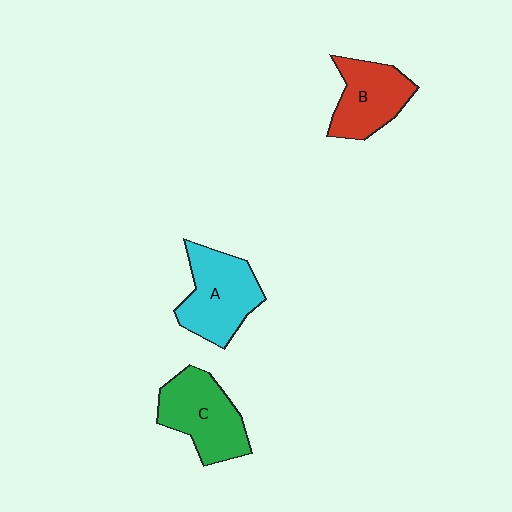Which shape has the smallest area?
Shape B (red).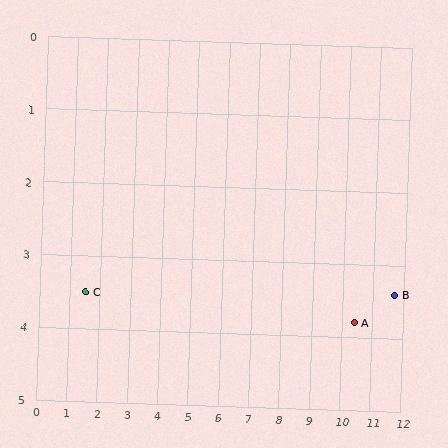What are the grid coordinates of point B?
Point B is at approximately (11.7, 3.4).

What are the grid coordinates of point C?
Point C is at approximately (1.5, 3.5).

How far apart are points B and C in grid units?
Points B and C are about 10.2 grid units apart.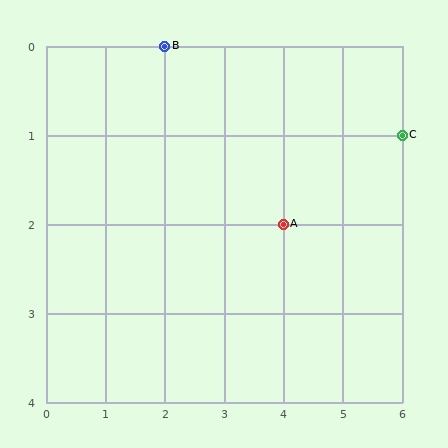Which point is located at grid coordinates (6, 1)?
Point C is at (6, 1).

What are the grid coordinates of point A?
Point A is at grid coordinates (4, 2).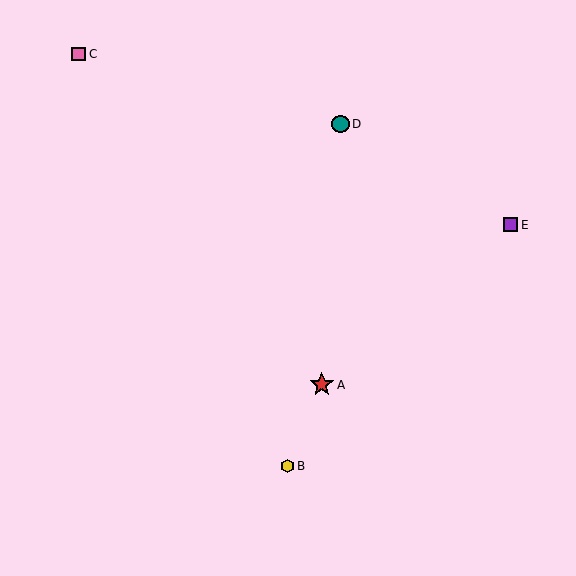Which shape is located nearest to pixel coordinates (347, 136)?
The teal circle (labeled D) at (340, 124) is nearest to that location.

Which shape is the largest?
The red star (labeled A) is the largest.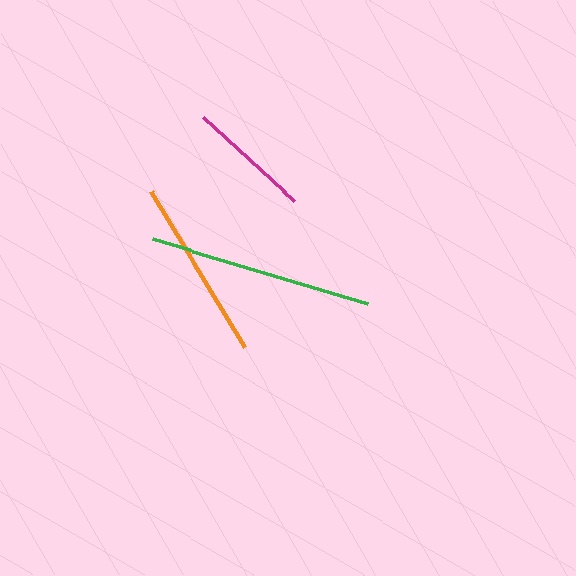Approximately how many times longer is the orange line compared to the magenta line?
The orange line is approximately 1.4 times the length of the magenta line.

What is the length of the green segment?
The green segment is approximately 225 pixels long.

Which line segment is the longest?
The green line is the longest at approximately 225 pixels.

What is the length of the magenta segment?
The magenta segment is approximately 125 pixels long.